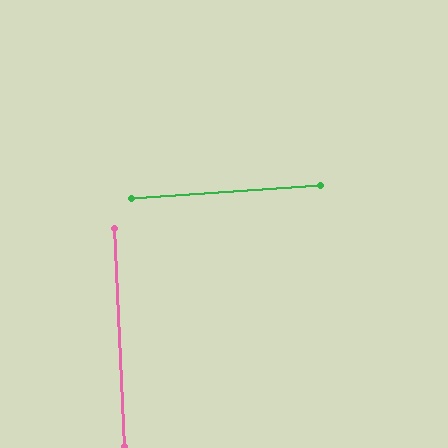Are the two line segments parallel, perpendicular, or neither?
Perpendicular — they meet at approximately 89°.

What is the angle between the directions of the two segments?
Approximately 89 degrees.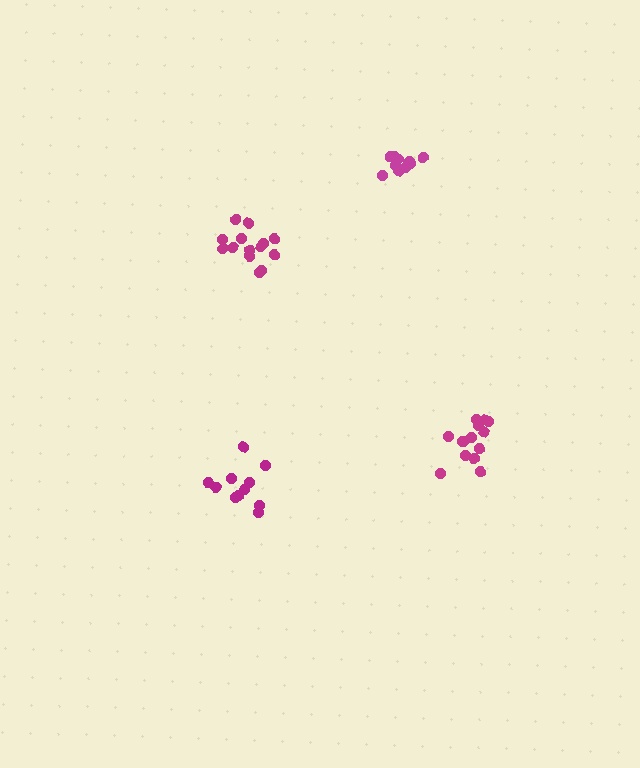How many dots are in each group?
Group 1: 10 dots, Group 2: 11 dots, Group 3: 14 dots, Group 4: 14 dots (49 total).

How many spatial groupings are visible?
There are 4 spatial groupings.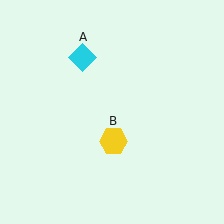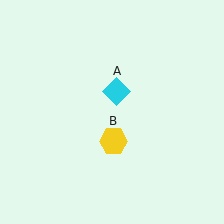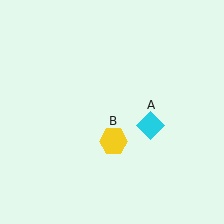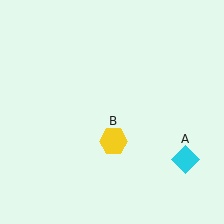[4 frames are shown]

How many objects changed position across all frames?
1 object changed position: cyan diamond (object A).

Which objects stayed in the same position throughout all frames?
Yellow hexagon (object B) remained stationary.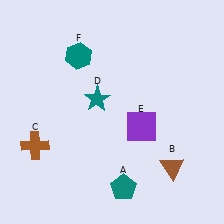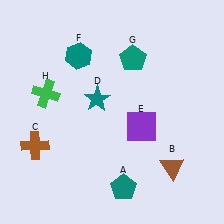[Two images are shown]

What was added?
A teal pentagon (G), a green cross (H) were added in Image 2.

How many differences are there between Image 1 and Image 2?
There are 2 differences between the two images.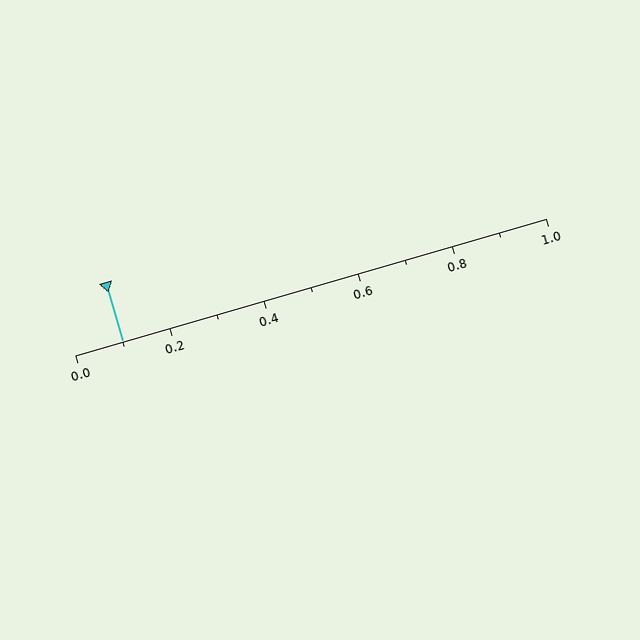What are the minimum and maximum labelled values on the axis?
The axis runs from 0.0 to 1.0.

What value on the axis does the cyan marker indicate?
The marker indicates approximately 0.1.